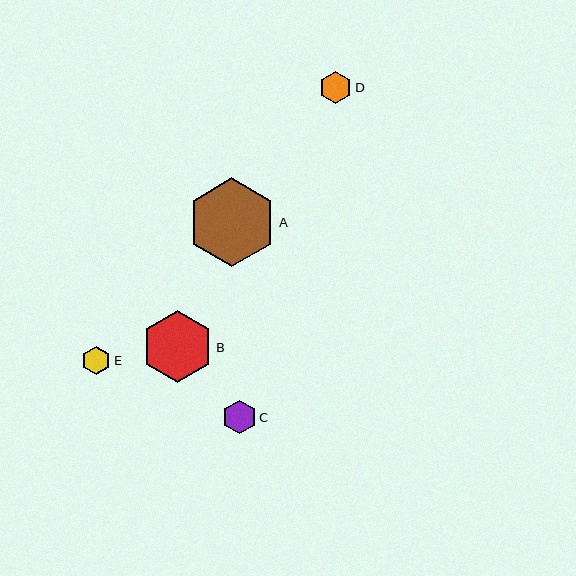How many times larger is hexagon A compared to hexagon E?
Hexagon A is approximately 3.1 times the size of hexagon E.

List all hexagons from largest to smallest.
From largest to smallest: A, B, C, D, E.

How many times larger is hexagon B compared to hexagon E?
Hexagon B is approximately 2.5 times the size of hexagon E.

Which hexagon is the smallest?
Hexagon E is the smallest with a size of approximately 29 pixels.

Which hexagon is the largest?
Hexagon A is the largest with a size of approximately 89 pixels.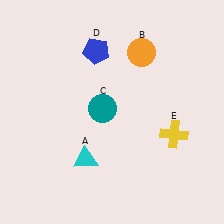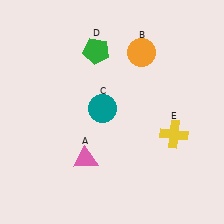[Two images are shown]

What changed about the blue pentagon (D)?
In Image 1, D is blue. In Image 2, it changed to green.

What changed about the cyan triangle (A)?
In Image 1, A is cyan. In Image 2, it changed to pink.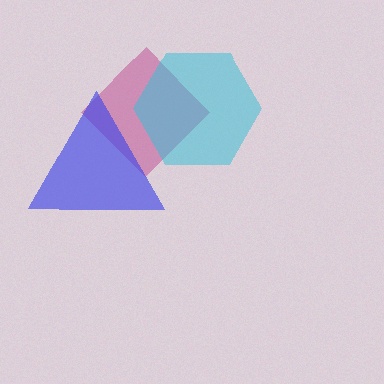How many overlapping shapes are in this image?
There are 3 overlapping shapes in the image.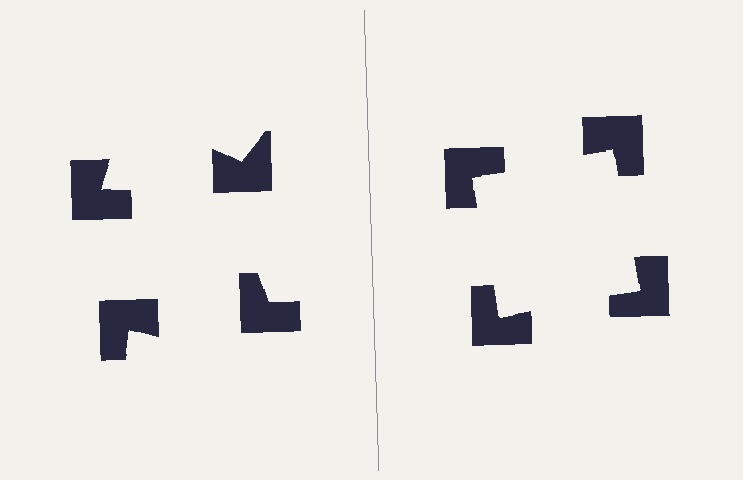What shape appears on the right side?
An illusory square.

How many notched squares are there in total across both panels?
8 — 4 on each side.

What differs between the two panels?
The notched squares are positioned identically on both sides; only the wedge orientations differ. On the right they align to a square; on the left they are misaligned.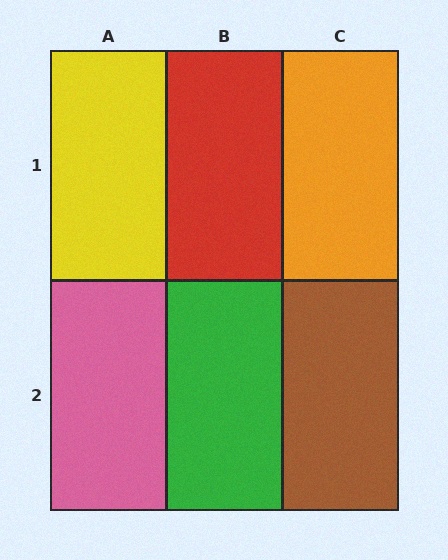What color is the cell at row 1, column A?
Yellow.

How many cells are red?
1 cell is red.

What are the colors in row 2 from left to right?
Pink, green, brown.